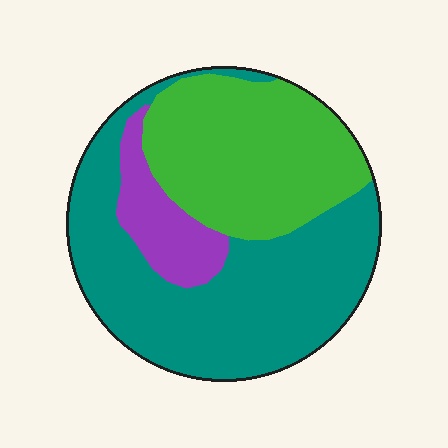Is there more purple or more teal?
Teal.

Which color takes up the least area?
Purple, at roughly 10%.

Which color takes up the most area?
Teal, at roughly 55%.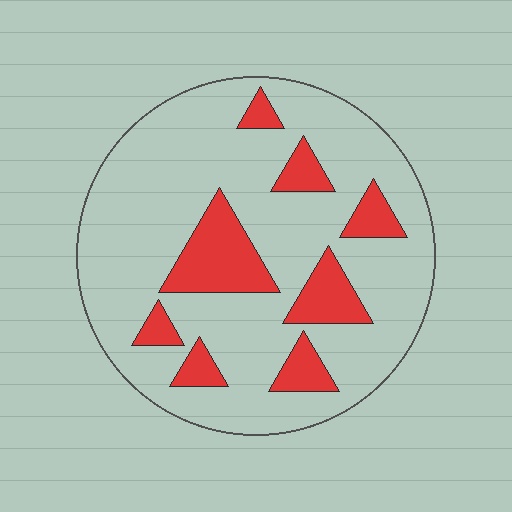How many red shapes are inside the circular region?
8.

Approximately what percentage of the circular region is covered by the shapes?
Approximately 20%.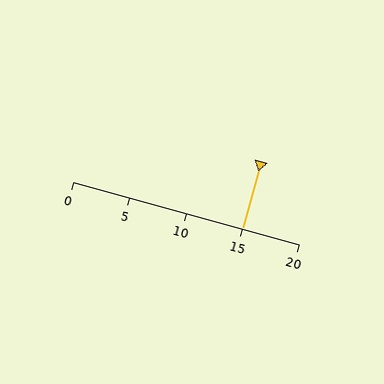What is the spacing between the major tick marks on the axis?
The major ticks are spaced 5 apart.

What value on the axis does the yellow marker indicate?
The marker indicates approximately 15.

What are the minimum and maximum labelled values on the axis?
The axis runs from 0 to 20.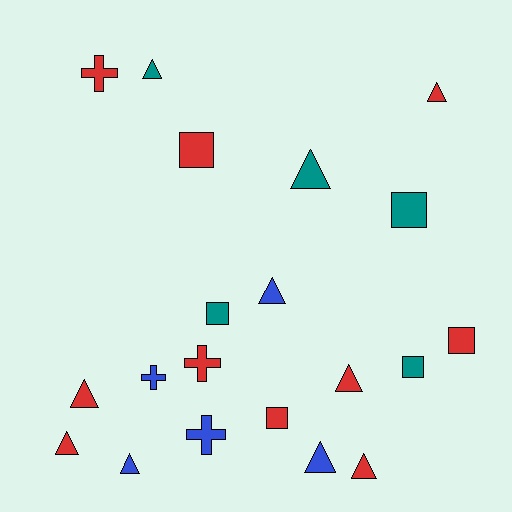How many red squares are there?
There are 3 red squares.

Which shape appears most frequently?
Triangle, with 10 objects.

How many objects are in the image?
There are 20 objects.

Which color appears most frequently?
Red, with 10 objects.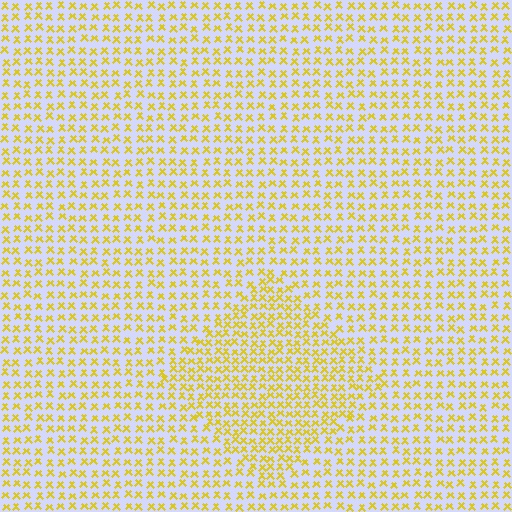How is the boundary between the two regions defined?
The boundary is defined by a change in element density (approximately 1.6x ratio). All elements are the same color, size, and shape.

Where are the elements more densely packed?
The elements are more densely packed inside the diamond boundary.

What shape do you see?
I see a diamond.